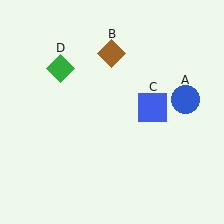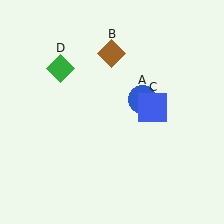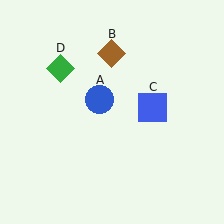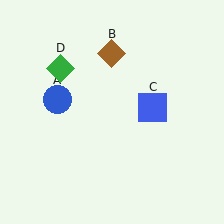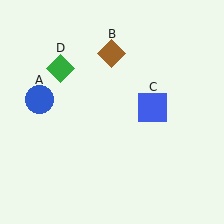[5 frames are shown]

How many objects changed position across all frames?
1 object changed position: blue circle (object A).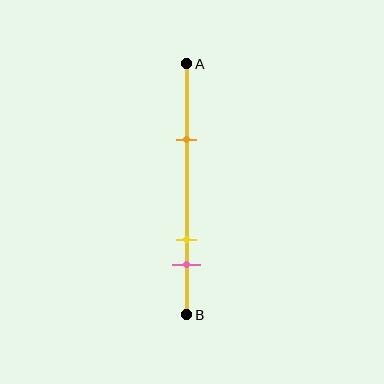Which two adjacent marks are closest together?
The yellow and pink marks are the closest adjacent pair.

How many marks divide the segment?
There are 3 marks dividing the segment.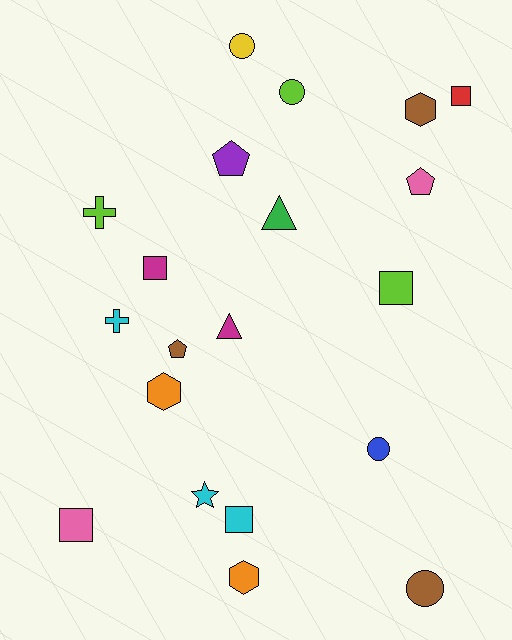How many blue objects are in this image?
There is 1 blue object.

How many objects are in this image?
There are 20 objects.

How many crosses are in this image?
There are 2 crosses.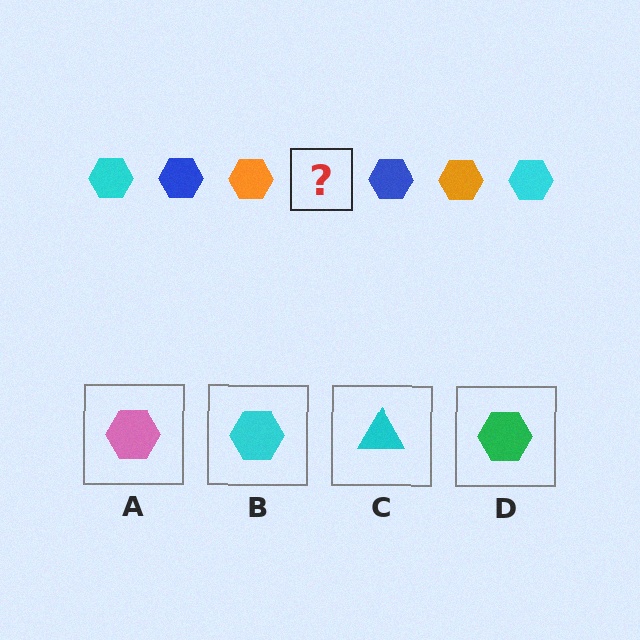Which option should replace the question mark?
Option B.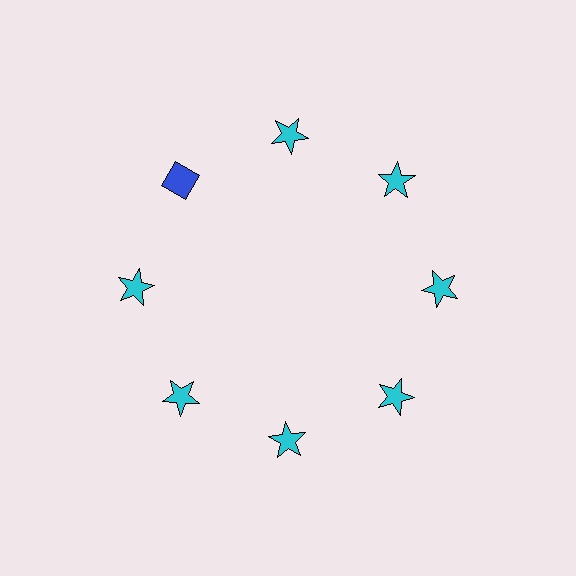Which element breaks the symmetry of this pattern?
The blue diamond at roughly the 10 o'clock position breaks the symmetry. All other shapes are cyan stars.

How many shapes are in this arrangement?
There are 8 shapes arranged in a ring pattern.